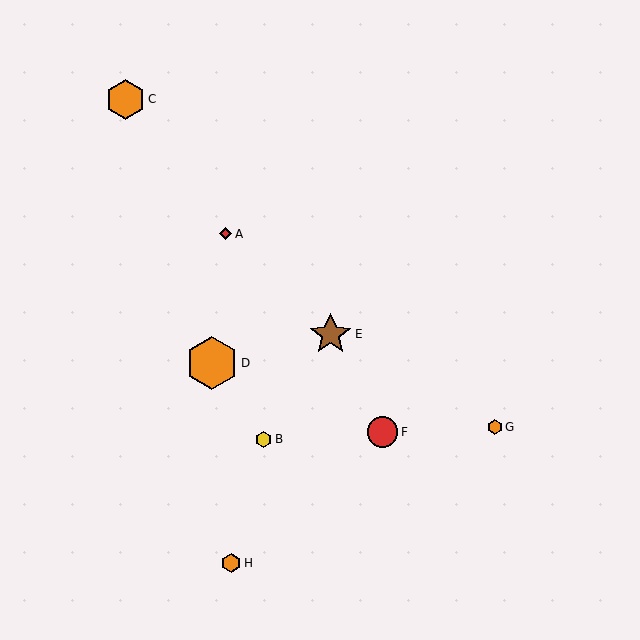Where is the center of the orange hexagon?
The center of the orange hexagon is at (125, 99).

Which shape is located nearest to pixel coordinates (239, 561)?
The orange hexagon (labeled H) at (231, 563) is nearest to that location.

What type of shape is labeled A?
Shape A is a red diamond.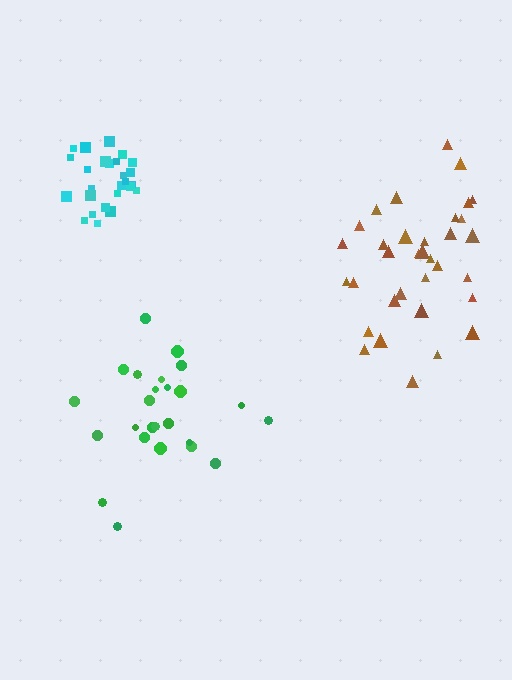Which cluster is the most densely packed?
Cyan.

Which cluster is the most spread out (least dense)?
Brown.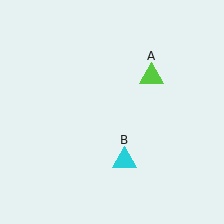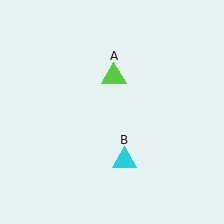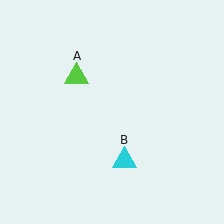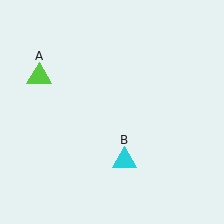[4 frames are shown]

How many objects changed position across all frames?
1 object changed position: lime triangle (object A).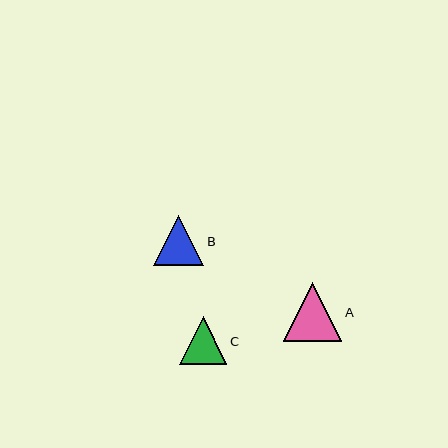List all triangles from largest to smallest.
From largest to smallest: A, B, C.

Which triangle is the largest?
Triangle A is the largest with a size of approximately 59 pixels.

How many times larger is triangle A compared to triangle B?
Triangle A is approximately 1.2 times the size of triangle B.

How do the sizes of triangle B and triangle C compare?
Triangle B and triangle C are approximately the same size.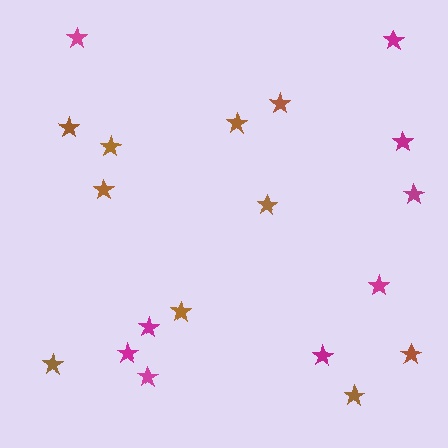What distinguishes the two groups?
There are 2 groups: one group of magenta stars (9) and one group of brown stars (10).